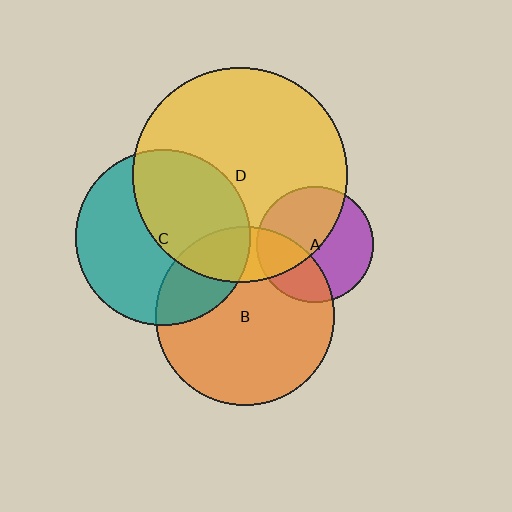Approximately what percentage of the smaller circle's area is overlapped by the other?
Approximately 50%.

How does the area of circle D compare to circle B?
Approximately 1.4 times.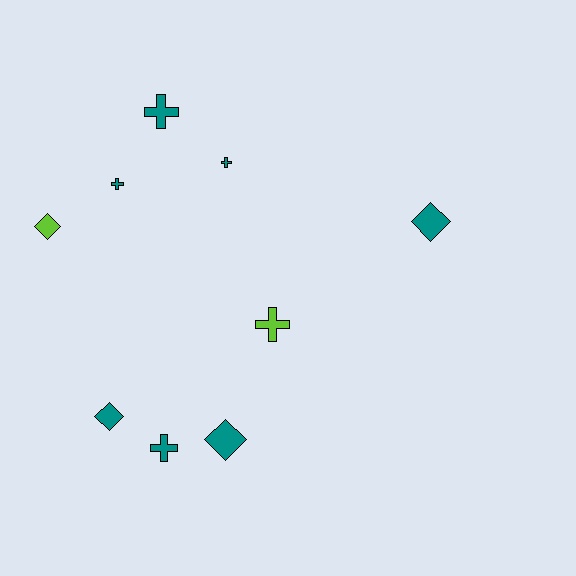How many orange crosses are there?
There are no orange crosses.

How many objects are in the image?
There are 9 objects.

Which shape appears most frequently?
Cross, with 5 objects.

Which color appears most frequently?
Teal, with 7 objects.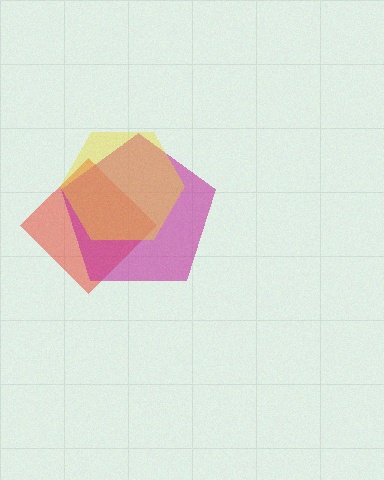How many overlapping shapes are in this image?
There are 3 overlapping shapes in the image.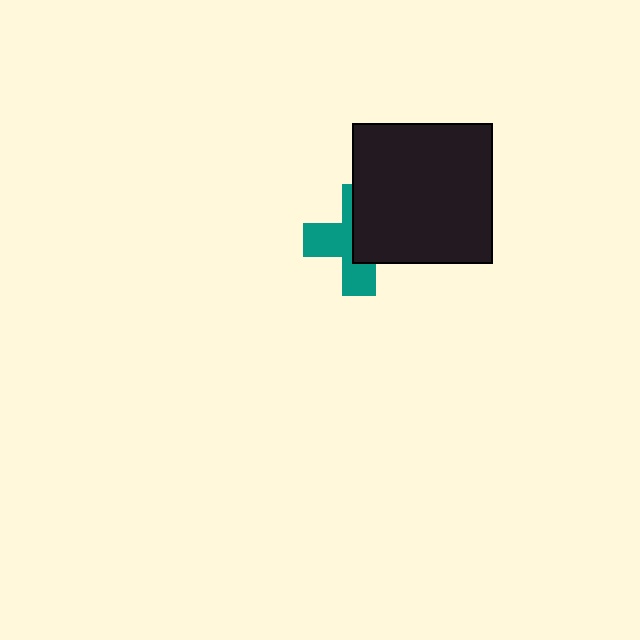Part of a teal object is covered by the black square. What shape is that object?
It is a cross.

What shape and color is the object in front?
The object in front is a black square.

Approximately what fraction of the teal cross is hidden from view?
Roughly 51% of the teal cross is hidden behind the black square.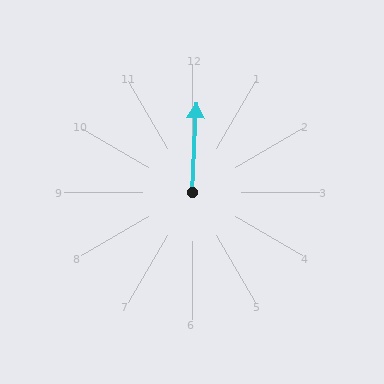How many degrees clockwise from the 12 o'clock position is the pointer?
Approximately 3 degrees.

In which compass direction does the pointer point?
North.